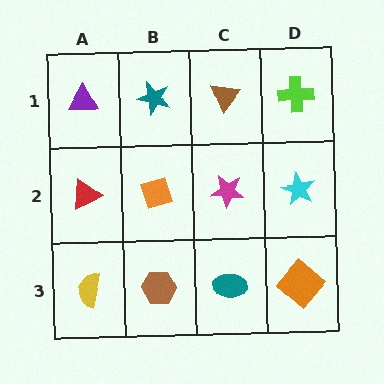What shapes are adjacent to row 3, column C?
A magenta star (row 2, column C), a brown hexagon (row 3, column B), an orange diamond (row 3, column D).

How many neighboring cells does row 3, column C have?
3.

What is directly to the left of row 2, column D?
A magenta star.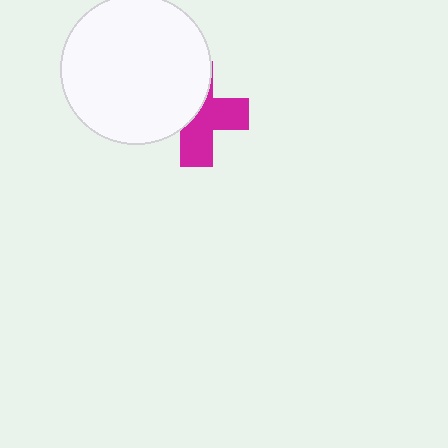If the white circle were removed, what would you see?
You would see the complete magenta cross.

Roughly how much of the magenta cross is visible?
About half of it is visible (roughly 52%).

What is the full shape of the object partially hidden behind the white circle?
The partially hidden object is a magenta cross.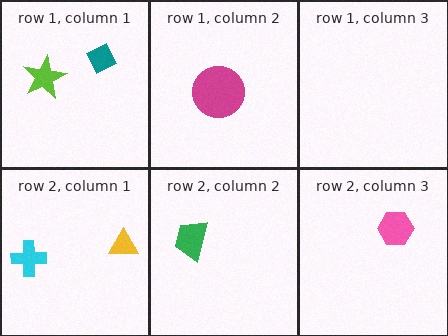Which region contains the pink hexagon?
The row 2, column 3 region.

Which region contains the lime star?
The row 1, column 1 region.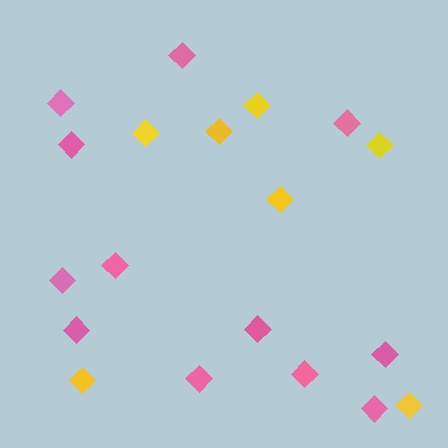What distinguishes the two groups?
There are 2 groups: one group of yellow diamonds (7) and one group of pink diamonds (12).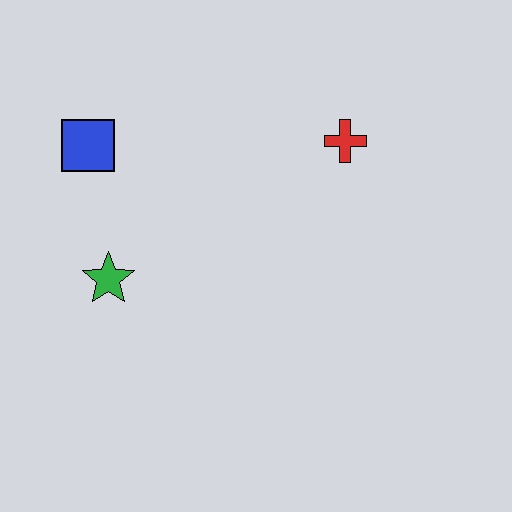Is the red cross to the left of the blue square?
No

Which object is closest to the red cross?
The blue square is closest to the red cross.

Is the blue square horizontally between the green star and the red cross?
No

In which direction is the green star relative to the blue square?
The green star is below the blue square.